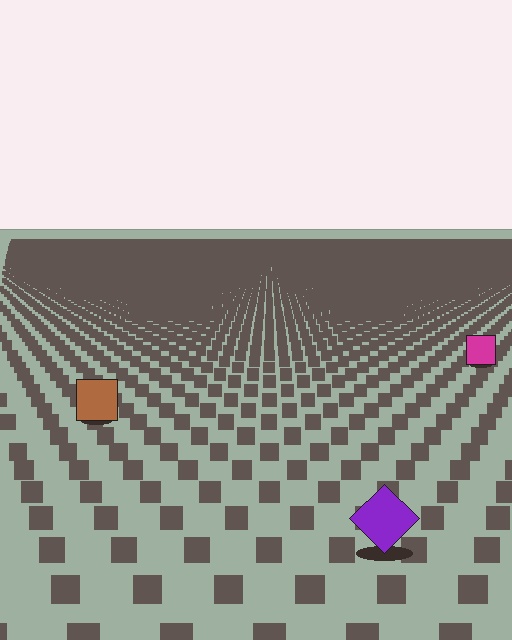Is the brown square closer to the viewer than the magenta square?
Yes. The brown square is closer — you can tell from the texture gradient: the ground texture is coarser near it.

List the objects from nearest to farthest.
From nearest to farthest: the purple diamond, the brown square, the magenta square.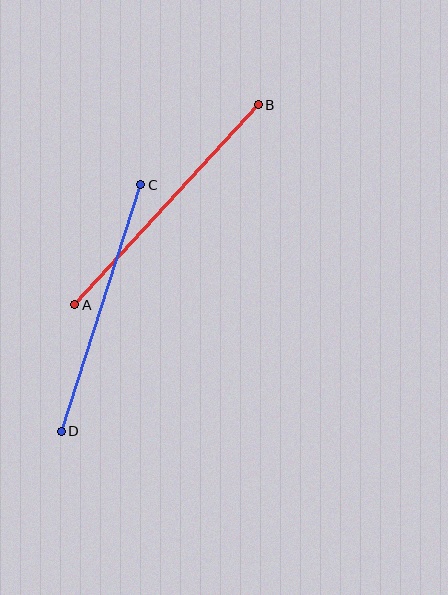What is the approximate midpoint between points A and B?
The midpoint is at approximately (166, 205) pixels.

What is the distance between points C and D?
The distance is approximately 259 pixels.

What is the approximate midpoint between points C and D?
The midpoint is at approximately (101, 308) pixels.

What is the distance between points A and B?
The distance is approximately 271 pixels.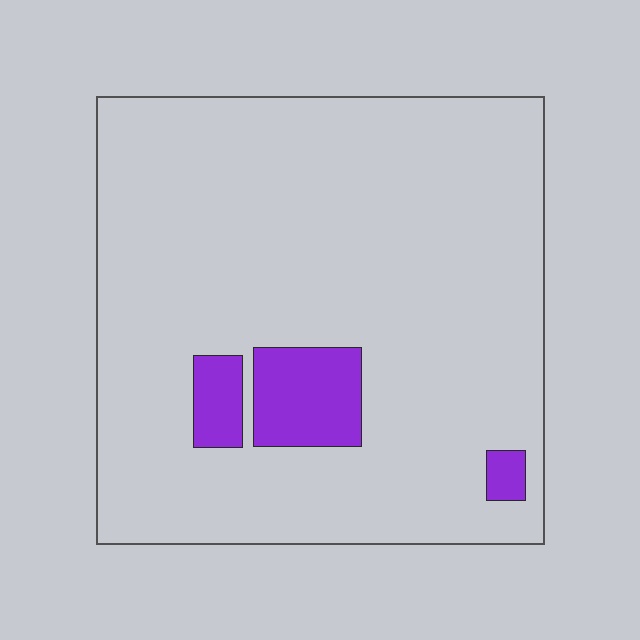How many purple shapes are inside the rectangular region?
3.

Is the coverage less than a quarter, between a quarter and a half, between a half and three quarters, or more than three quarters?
Less than a quarter.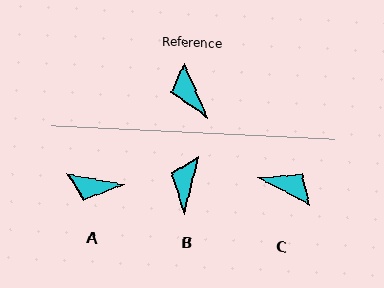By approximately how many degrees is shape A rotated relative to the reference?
Approximately 57 degrees counter-clockwise.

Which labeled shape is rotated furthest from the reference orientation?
C, about 140 degrees away.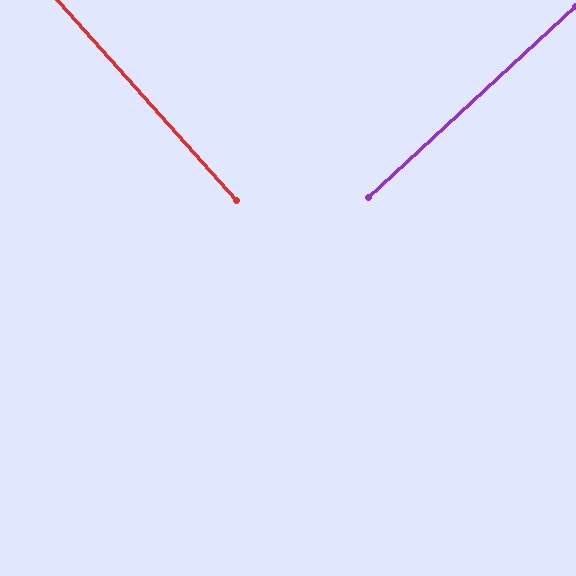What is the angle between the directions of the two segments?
Approximately 89 degrees.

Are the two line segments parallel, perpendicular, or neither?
Perpendicular — they meet at approximately 89°.